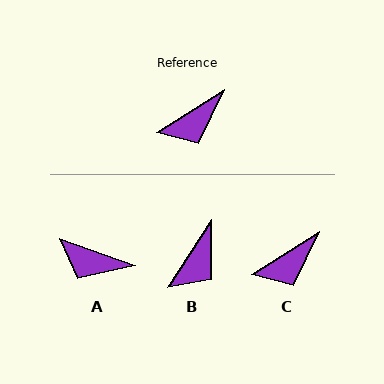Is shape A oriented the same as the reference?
No, it is off by about 52 degrees.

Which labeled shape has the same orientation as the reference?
C.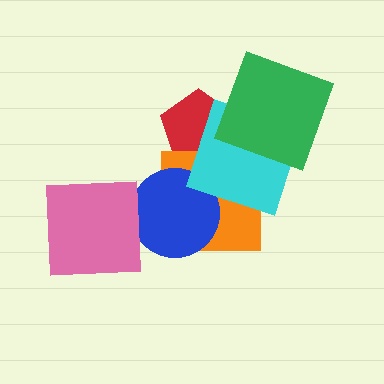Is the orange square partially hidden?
Yes, it is partially covered by another shape.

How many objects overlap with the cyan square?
3 objects overlap with the cyan square.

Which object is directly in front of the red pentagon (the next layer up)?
The orange square is directly in front of the red pentagon.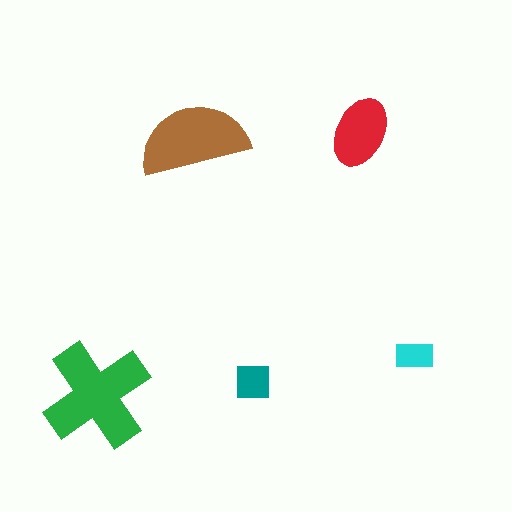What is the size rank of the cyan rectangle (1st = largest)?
5th.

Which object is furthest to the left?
The green cross is leftmost.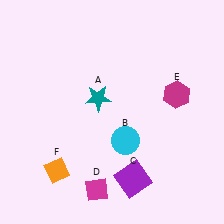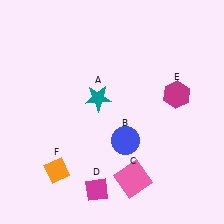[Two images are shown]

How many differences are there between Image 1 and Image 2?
There are 2 differences between the two images.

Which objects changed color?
B changed from cyan to blue. C changed from purple to pink.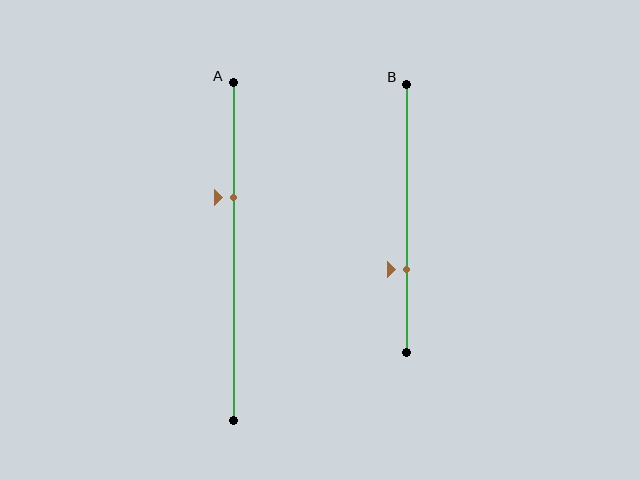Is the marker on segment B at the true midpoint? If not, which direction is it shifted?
No, the marker on segment B is shifted downward by about 19% of the segment length.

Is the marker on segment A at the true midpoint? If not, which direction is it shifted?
No, the marker on segment A is shifted upward by about 16% of the segment length.